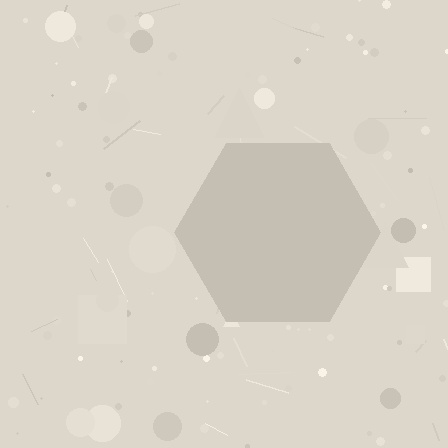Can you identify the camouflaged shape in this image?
The camouflaged shape is a hexagon.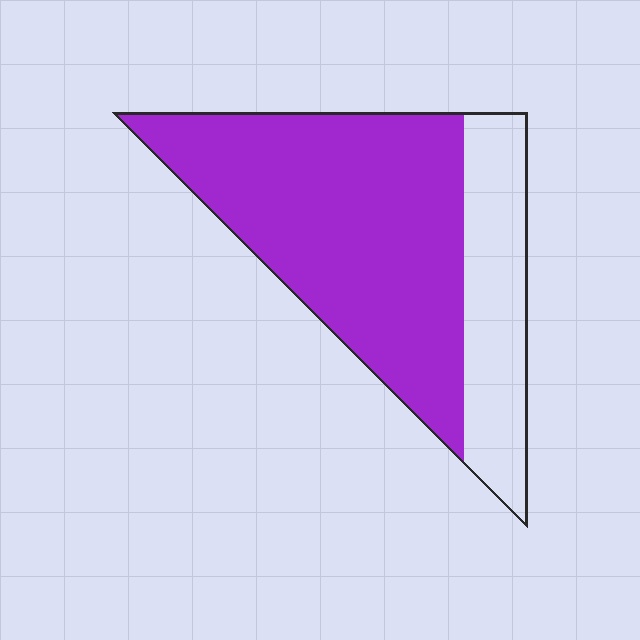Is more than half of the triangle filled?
Yes.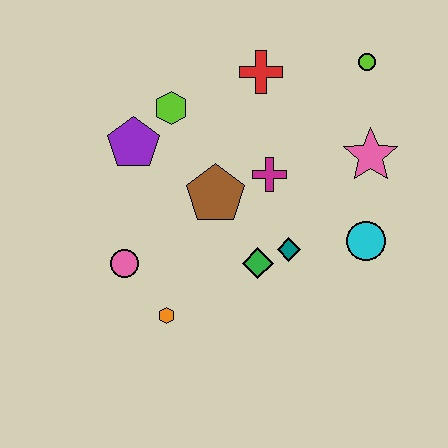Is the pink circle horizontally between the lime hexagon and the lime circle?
No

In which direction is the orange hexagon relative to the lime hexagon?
The orange hexagon is below the lime hexagon.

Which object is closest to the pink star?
The cyan circle is closest to the pink star.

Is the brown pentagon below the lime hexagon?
Yes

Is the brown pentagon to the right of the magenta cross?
No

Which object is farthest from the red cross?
The orange hexagon is farthest from the red cross.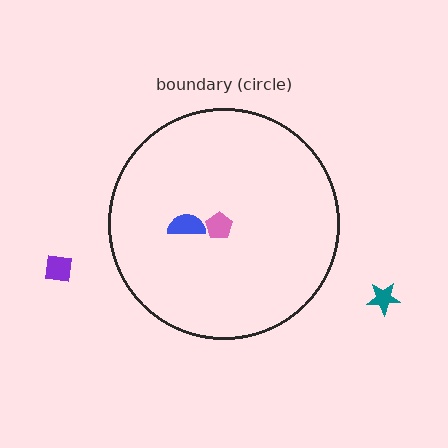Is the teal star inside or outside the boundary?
Outside.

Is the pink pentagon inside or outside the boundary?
Inside.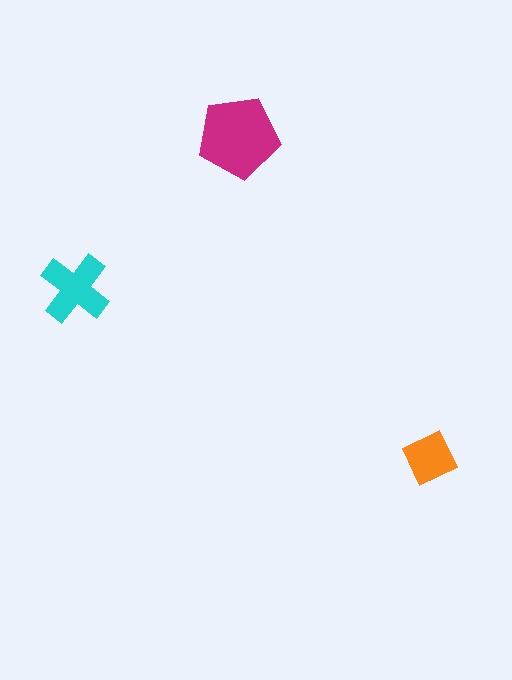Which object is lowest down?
The orange diamond is bottommost.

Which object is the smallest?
The orange diamond.